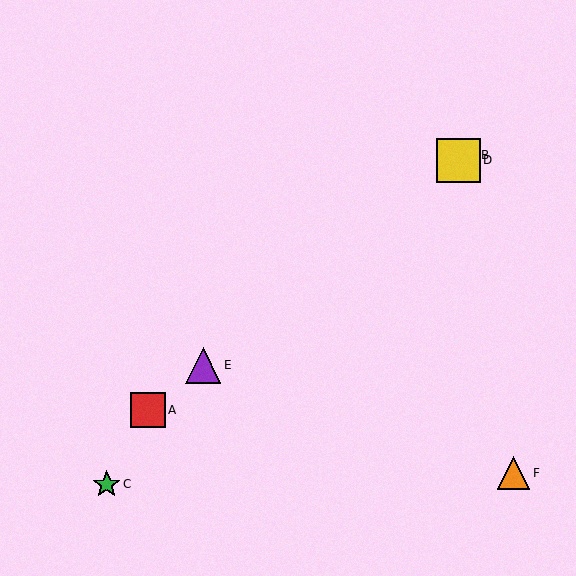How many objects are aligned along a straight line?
4 objects (A, B, D, E) are aligned along a straight line.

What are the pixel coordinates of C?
Object C is at (107, 484).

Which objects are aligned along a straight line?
Objects A, B, D, E are aligned along a straight line.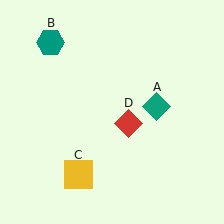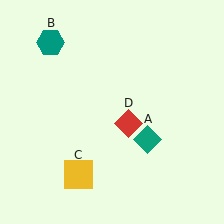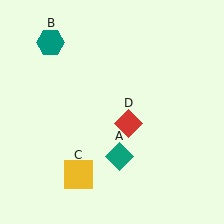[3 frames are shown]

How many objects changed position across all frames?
1 object changed position: teal diamond (object A).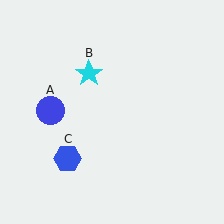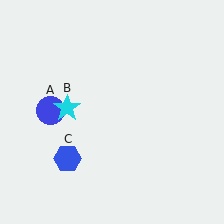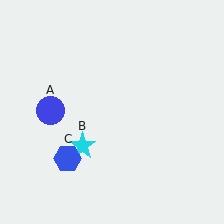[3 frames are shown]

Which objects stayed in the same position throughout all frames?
Blue circle (object A) and blue hexagon (object C) remained stationary.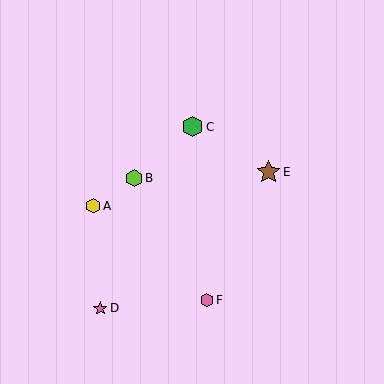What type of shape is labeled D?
Shape D is a pink star.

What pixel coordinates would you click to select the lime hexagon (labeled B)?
Click at (134, 178) to select the lime hexagon B.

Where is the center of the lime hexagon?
The center of the lime hexagon is at (134, 178).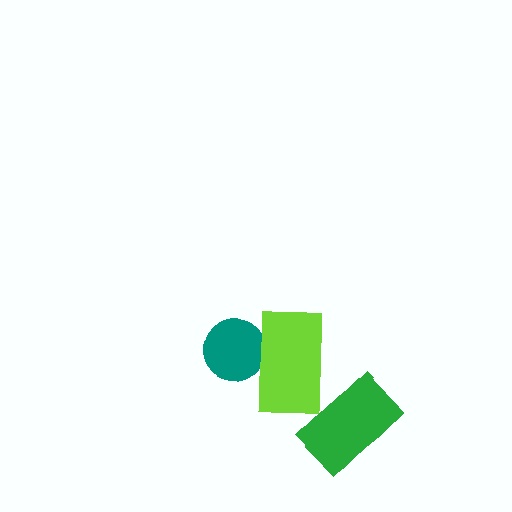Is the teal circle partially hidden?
Yes, it is partially covered by another shape.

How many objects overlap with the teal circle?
1 object overlaps with the teal circle.